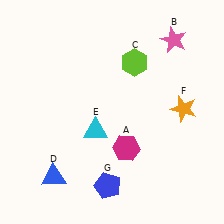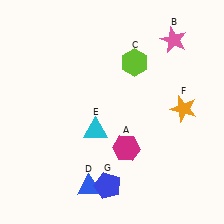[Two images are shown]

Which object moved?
The blue triangle (D) moved right.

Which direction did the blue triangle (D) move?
The blue triangle (D) moved right.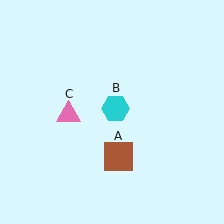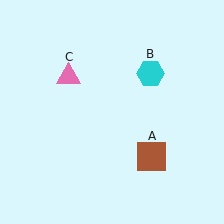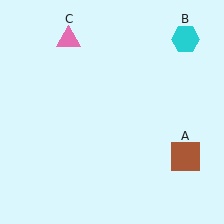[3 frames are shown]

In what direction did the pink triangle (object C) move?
The pink triangle (object C) moved up.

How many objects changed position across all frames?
3 objects changed position: brown square (object A), cyan hexagon (object B), pink triangle (object C).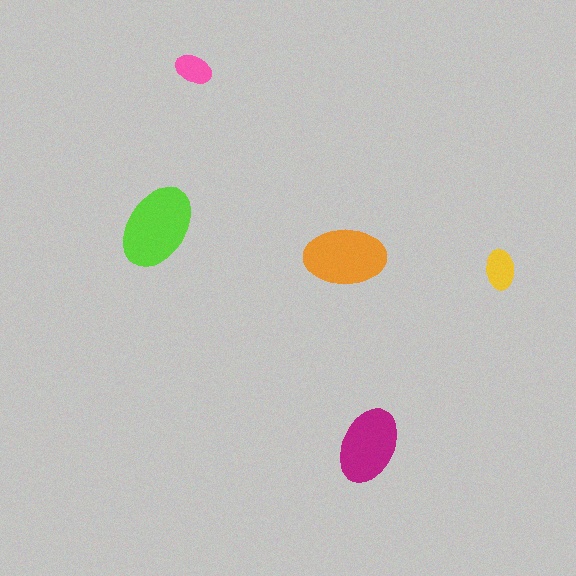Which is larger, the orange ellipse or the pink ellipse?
The orange one.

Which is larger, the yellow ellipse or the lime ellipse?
The lime one.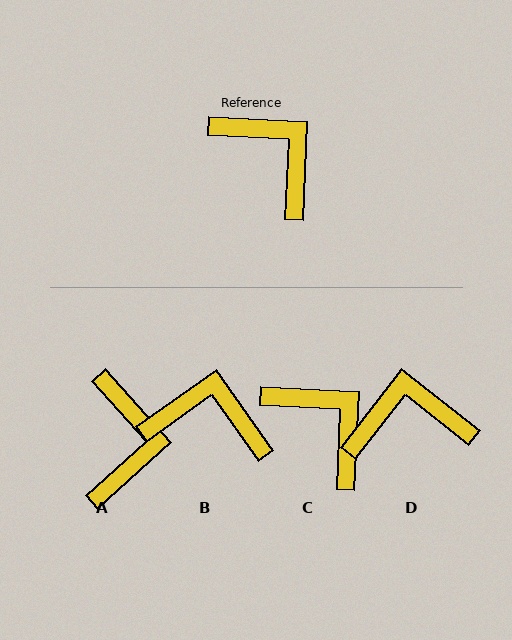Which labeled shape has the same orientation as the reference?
C.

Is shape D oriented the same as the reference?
No, it is off by about 55 degrees.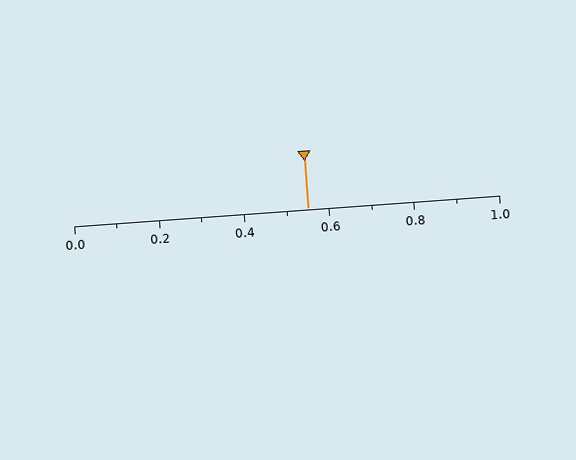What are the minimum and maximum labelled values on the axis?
The axis runs from 0.0 to 1.0.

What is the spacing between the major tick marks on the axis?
The major ticks are spaced 0.2 apart.